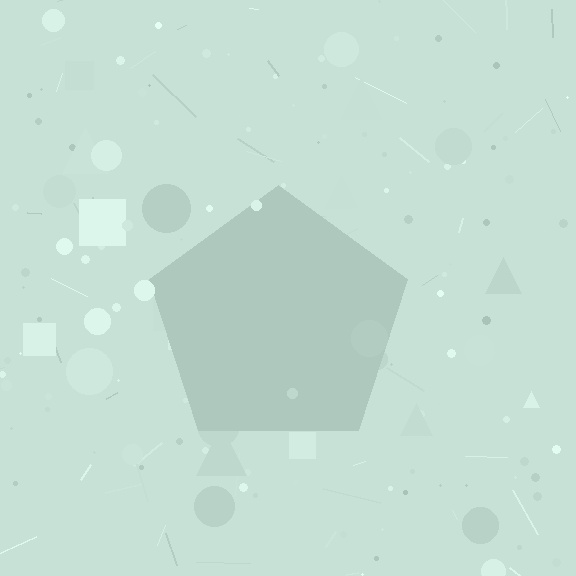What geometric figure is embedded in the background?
A pentagon is embedded in the background.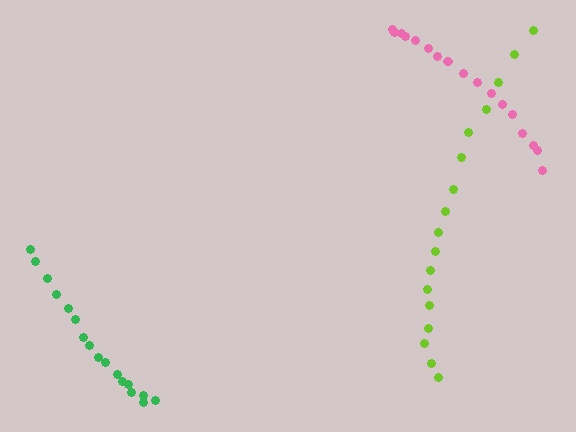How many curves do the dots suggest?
There are 3 distinct paths.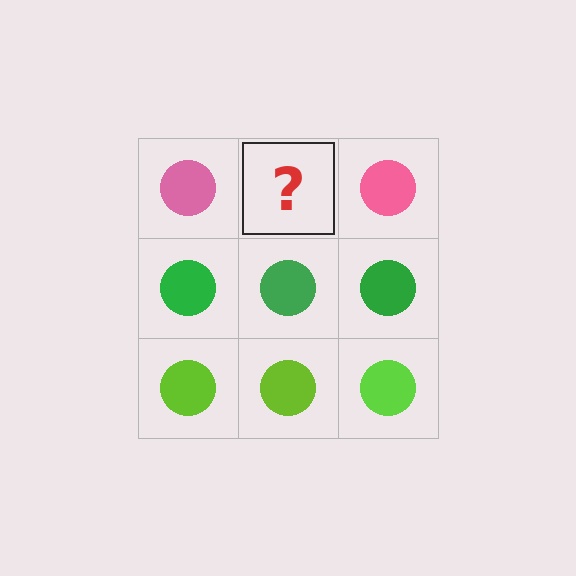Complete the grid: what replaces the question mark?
The question mark should be replaced with a pink circle.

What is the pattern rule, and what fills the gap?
The rule is that each row has a consistent color. The gap should be filled with a pink circle.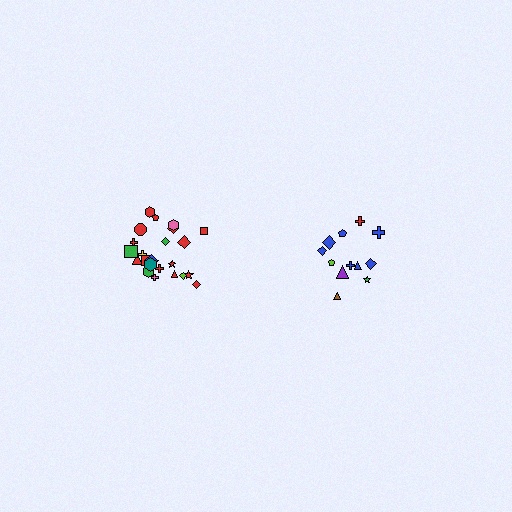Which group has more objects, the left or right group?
The left group.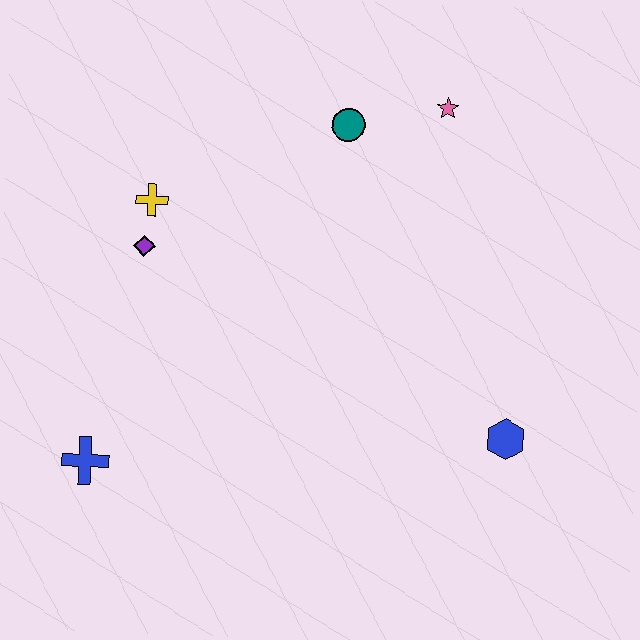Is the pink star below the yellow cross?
No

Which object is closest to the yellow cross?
The purple diamond is closest to the yellow cross.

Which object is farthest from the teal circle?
The blue cross is farthest from the teal circle.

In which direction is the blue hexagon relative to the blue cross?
The blue hexagon is to the right of the blue cross.